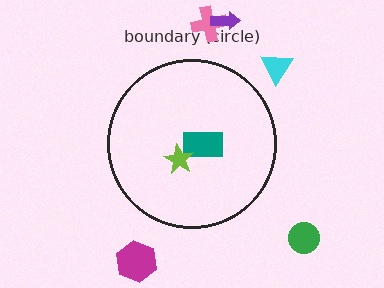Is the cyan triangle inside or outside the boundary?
Outside.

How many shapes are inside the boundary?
2 inside, 5 outside.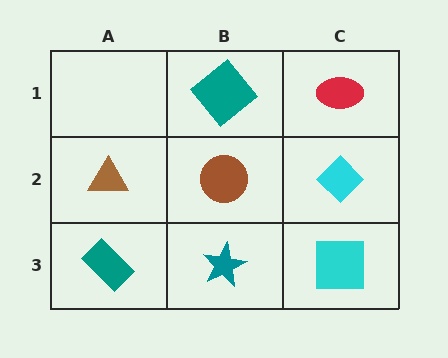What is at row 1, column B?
A teal diamond.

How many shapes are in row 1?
2 shapes.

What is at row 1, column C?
A red ellipse.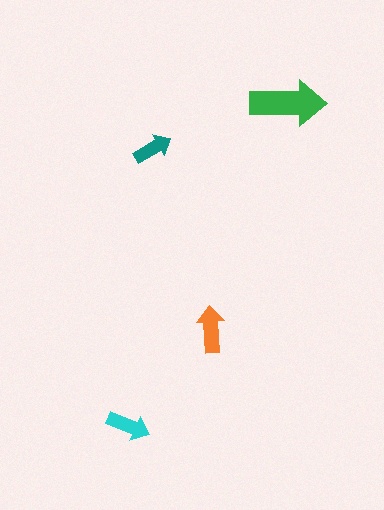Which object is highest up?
The green arrow is topmost.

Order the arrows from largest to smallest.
the green one, the orange one, the cyan one, the teal one.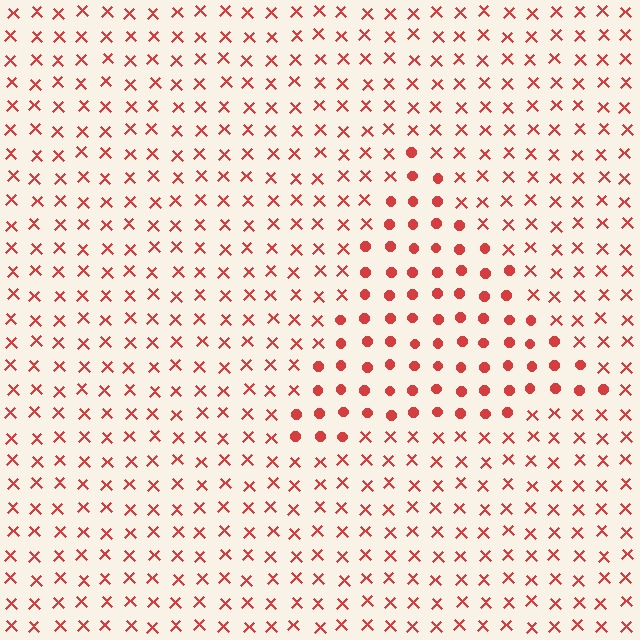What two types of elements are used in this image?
The image uses circles inside the triangle region and X marks outside it.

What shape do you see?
I see a triangle.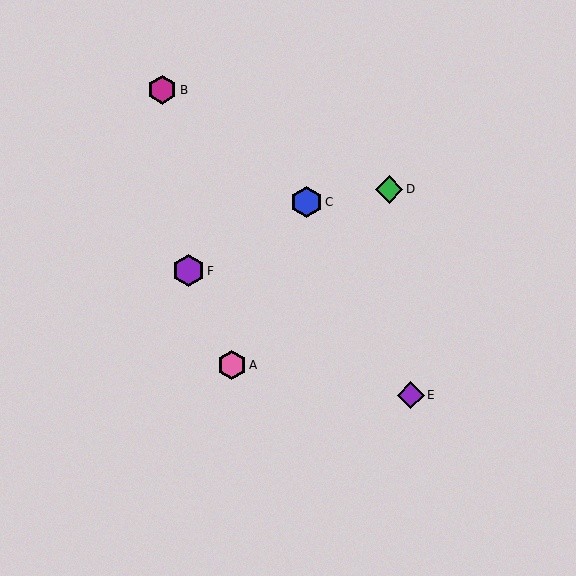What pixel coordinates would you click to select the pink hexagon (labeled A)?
Click at (232, 365) to select the pink hexagon A.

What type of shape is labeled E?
Shape E is a purple diamond.